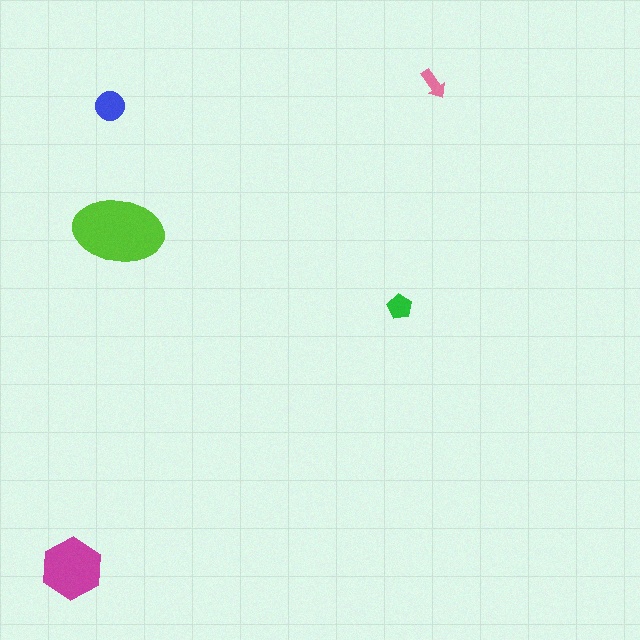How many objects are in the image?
There are 5 objects in the image.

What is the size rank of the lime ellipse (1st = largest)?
1st.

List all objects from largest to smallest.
The lime ellipse, the magenta hexagon, the blue circle, the green pentagon, the pink arrow.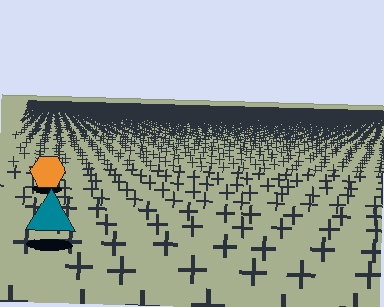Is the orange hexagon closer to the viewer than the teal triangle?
No. The teal triangle is closer — you can tell from the texture gradient: the ground texture is coarser near it.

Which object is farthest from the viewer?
The orange hexagon is farthest from the viewer. It appears smaller and the ground texture around it is denser.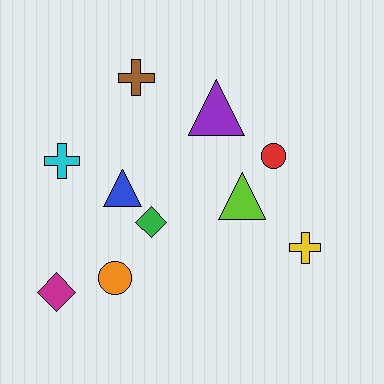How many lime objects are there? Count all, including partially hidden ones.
There is 1 lime object.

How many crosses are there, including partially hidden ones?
There are 3 crosses.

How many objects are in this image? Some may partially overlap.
There are 10 objects.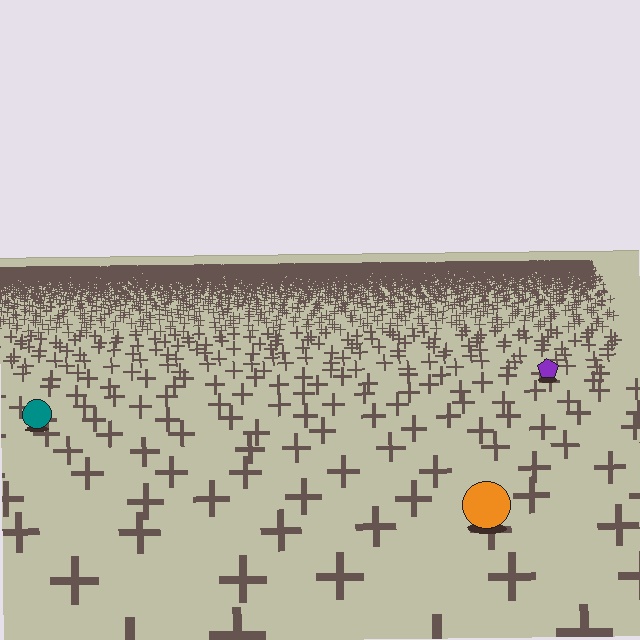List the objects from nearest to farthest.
From nearest to farthest: the orange circle, the teal circle, the purple pentagon.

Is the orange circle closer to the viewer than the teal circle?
Yes. The orange circle is closer — you can tell from the texture gradient: the ground texture is coarser near it.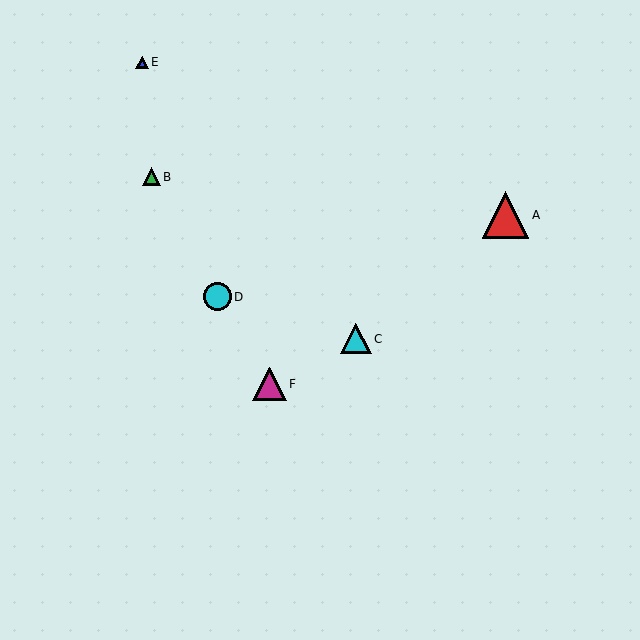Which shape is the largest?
The red triangle (labeled A) is the largest.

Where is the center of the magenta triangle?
The center of the magenta triangle is at (270, 384).